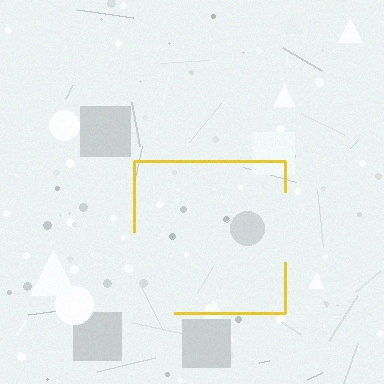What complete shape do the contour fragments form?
The contour fragments form a square.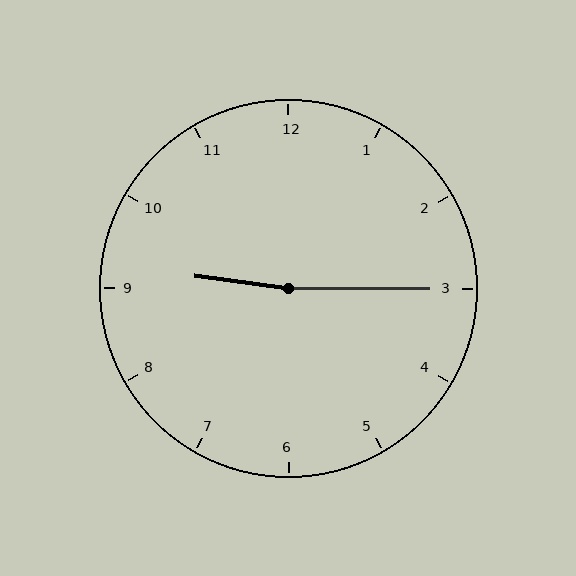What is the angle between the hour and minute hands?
Approximately 172 degrees.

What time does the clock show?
9:15.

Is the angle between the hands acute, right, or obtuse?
It is obtuse.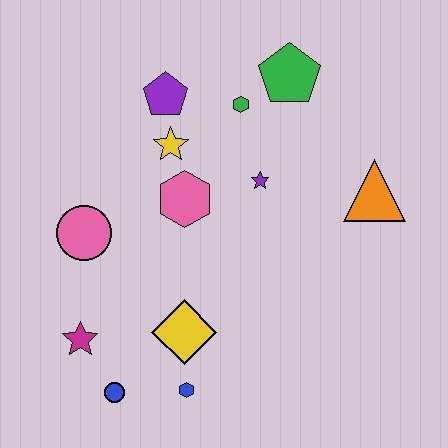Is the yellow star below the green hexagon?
Yes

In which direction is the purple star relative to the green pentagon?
The purple star is below the green pentagon.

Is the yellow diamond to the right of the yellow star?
Yes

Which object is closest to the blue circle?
The magenta star is closest to the blue circle.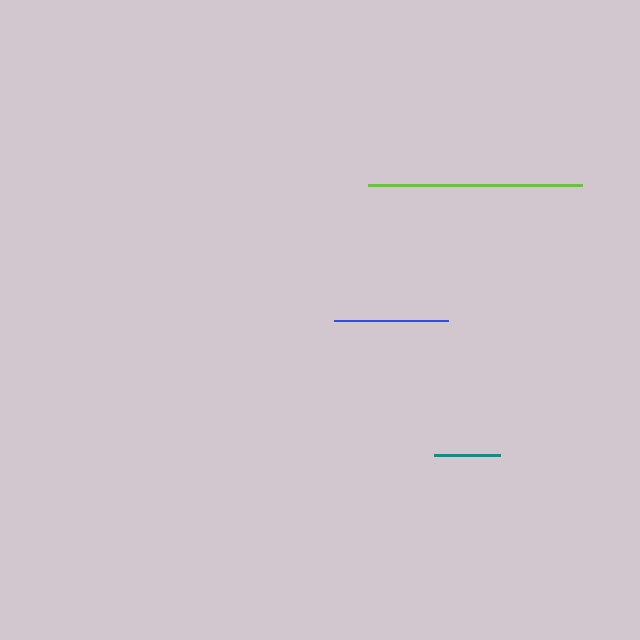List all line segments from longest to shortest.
From longest to shortest: lime, blue, teal.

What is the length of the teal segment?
The teal segment is approximately 65 pixels long.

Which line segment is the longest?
The lime line is the longest at approximately 214 pixels.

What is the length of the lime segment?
The lime segment is approximately 214 pixels long.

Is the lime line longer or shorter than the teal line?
The lime line is longer than the teal line.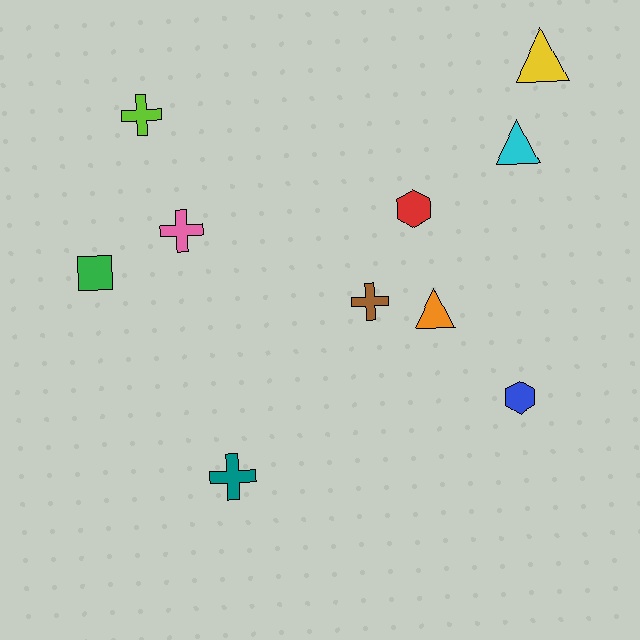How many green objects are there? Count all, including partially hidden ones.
There is 1 green object.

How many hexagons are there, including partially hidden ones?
There are 2 hexagons.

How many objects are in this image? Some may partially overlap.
There are 10 objects.